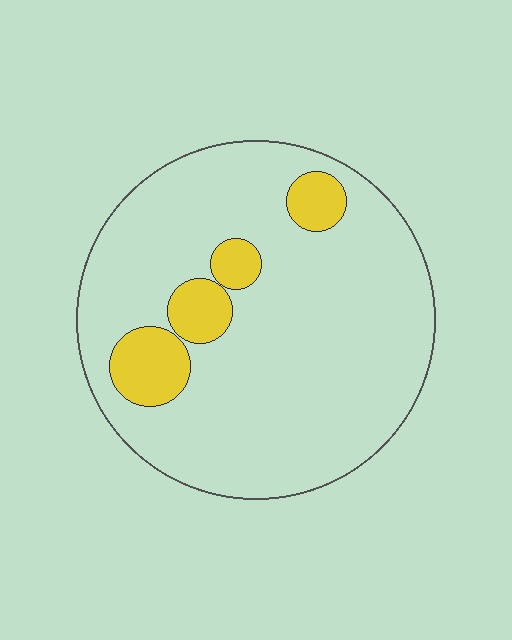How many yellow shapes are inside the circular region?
4.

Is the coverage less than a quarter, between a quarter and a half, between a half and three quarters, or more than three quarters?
Less than a quarter.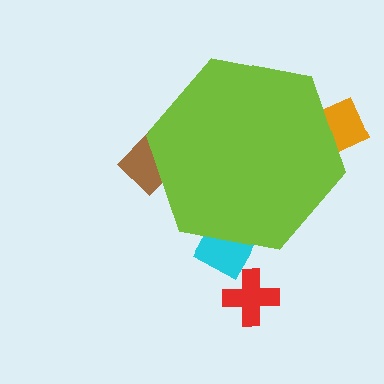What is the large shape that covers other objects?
A lime hexagon.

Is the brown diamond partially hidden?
Yes, the brown diamond is partially hidden behind the lime hexagon.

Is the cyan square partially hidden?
Yes, the cyan square is partially hidden behind the lime hexagon.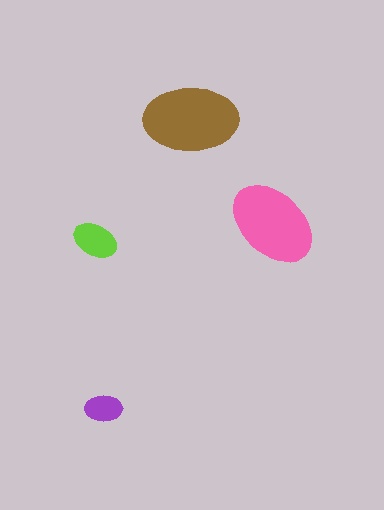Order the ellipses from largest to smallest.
the brown one, the pink one, the lime one, the purple one.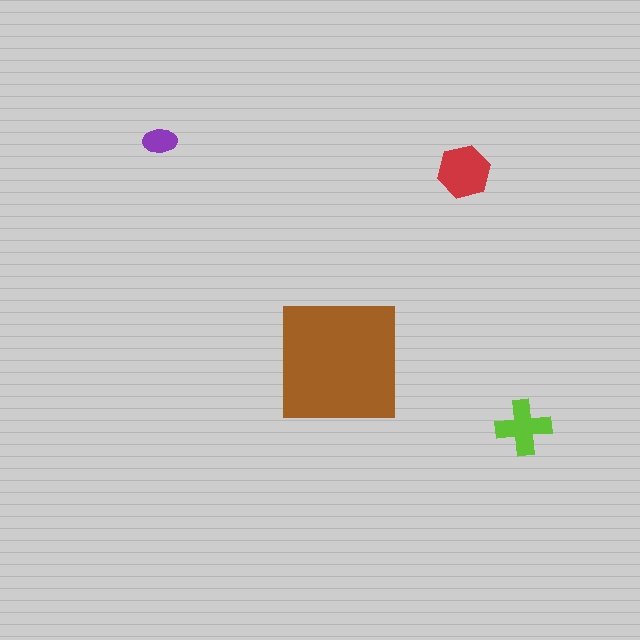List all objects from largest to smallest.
The brown square, the red hexagon, the lime cross, the purple ellipse.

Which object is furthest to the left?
The purple ellipse is leftmost.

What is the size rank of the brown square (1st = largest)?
1st.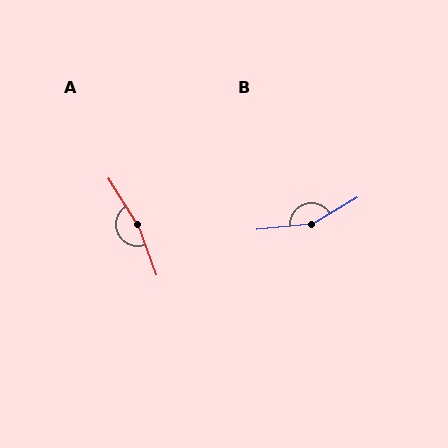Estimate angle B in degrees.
Approximately 155 degrees.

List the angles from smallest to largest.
B (155°), A (168°).